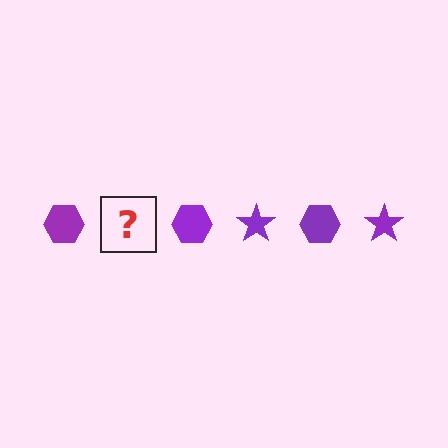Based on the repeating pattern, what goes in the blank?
The blank should be a purple star.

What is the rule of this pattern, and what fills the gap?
The rule is that the pattern cycles through hexagon, star shapes in purple. The gap should be filled with a purple star.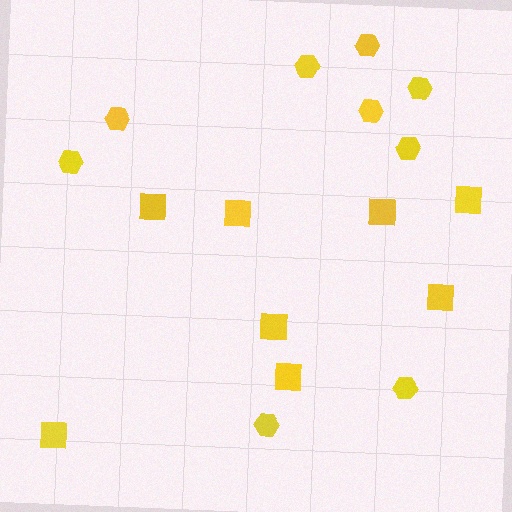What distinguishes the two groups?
There are 2 groups: one group of hexagons (9) and one group of squares (8).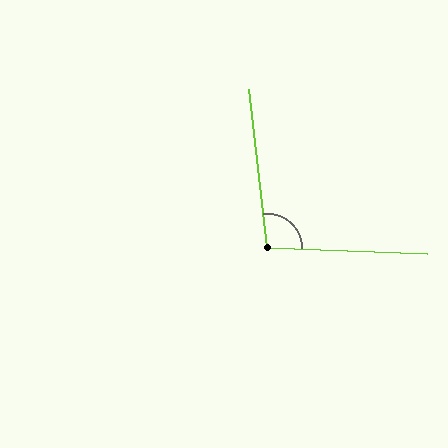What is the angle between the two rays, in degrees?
Approximately 99 degrees.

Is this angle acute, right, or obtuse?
It is obtuse.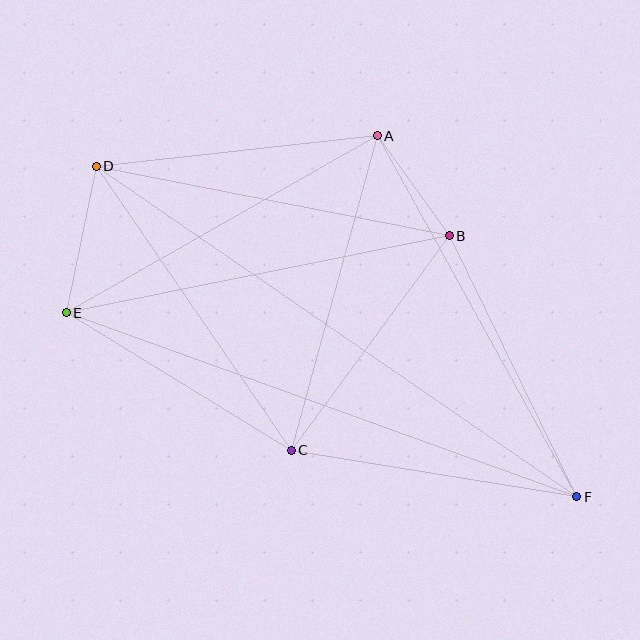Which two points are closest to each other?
Points A and B are closest to each other.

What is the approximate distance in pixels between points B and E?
The distance between B and E is approximately 391 pixels.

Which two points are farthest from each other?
Points D and F are farthest from each other.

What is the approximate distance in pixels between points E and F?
The distance between E and F is approximately 543 pixels.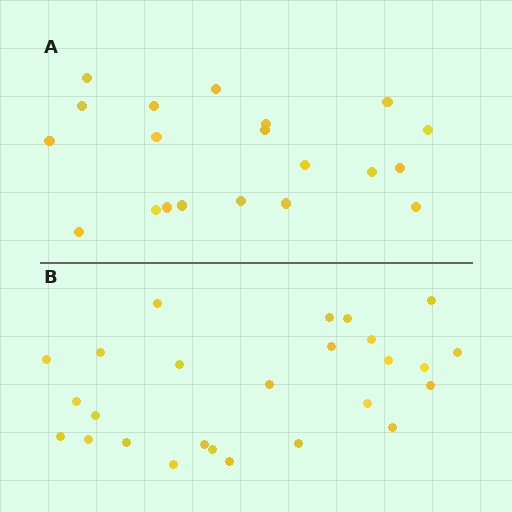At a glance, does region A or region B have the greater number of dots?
Region B (the bottom region) has more dots.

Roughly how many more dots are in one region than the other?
Region B has about 6 more dots than region A.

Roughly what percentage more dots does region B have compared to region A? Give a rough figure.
About 30% more.